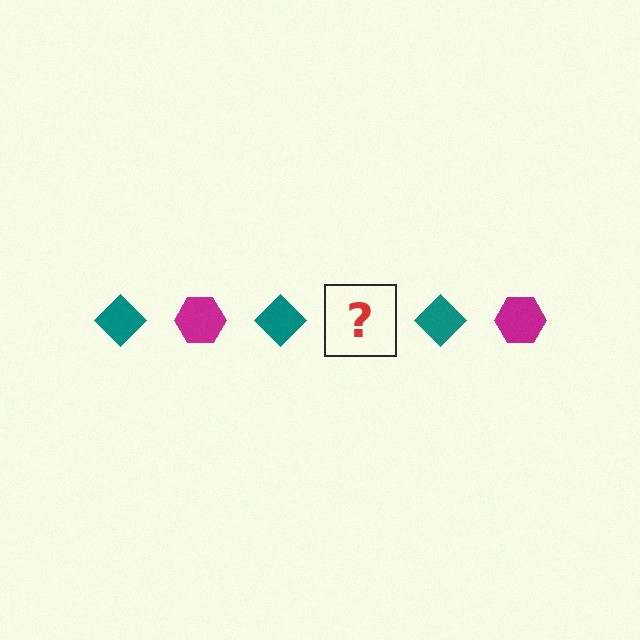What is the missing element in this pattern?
The missing element is a magenta hexagon.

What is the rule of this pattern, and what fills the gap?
The rule is that the pattern alternates between teal diamond and magenta hexagon. The gap should be filled with a magenta hexagon.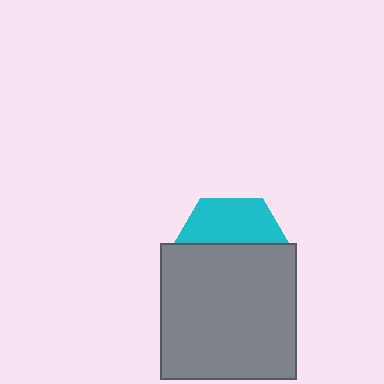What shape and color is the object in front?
The object in front is a gray square.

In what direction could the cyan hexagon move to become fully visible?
The cyan hexagon could move up. That would shift it out from behind the gray square entirely.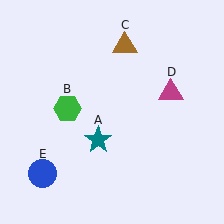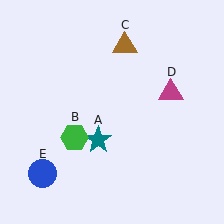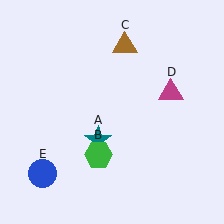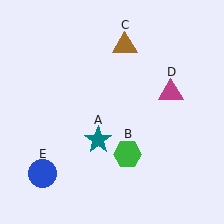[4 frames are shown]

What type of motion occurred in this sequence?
The green hexagon (object B) rotated counterclockwise around the center of the scene.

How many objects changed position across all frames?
1 object changed position: green hexagon (object B).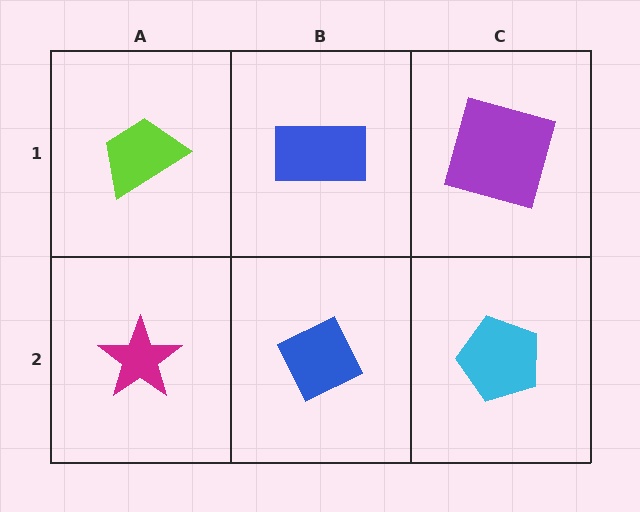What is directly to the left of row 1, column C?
A blue rectangle.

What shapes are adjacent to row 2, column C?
A purple square (row 1, column C), a blue diamond (row 2, column B).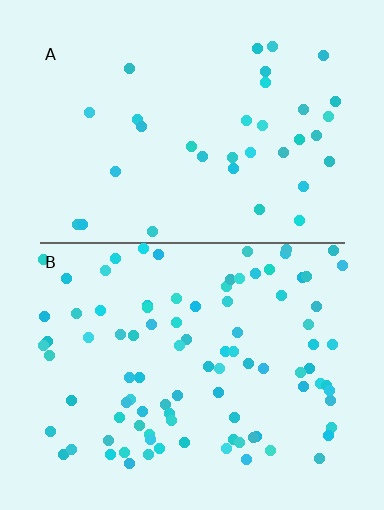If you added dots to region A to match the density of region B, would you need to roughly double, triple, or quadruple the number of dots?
Approximately triple.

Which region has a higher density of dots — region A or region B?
B (the bottom).